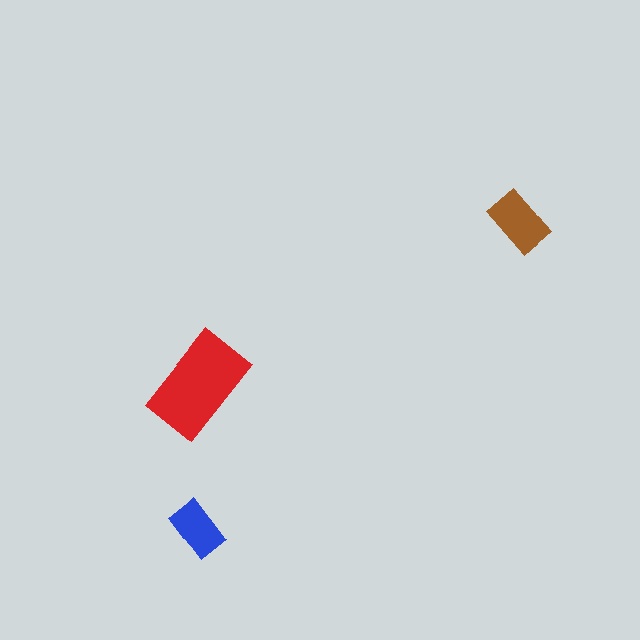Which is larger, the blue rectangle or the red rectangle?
The red one.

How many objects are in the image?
There are 3 objects in the image.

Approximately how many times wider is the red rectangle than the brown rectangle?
About 1.5 times wider.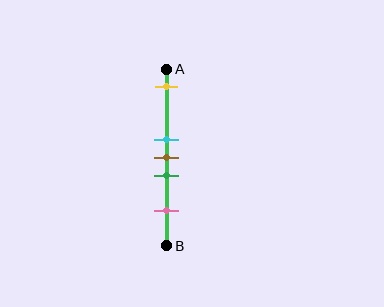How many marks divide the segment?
There are 5 marks dividing the segment.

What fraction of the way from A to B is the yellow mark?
The yellow mark is approximately 10% (0.1) of the way from A to B.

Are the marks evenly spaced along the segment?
No, the marks are not evenly spaced.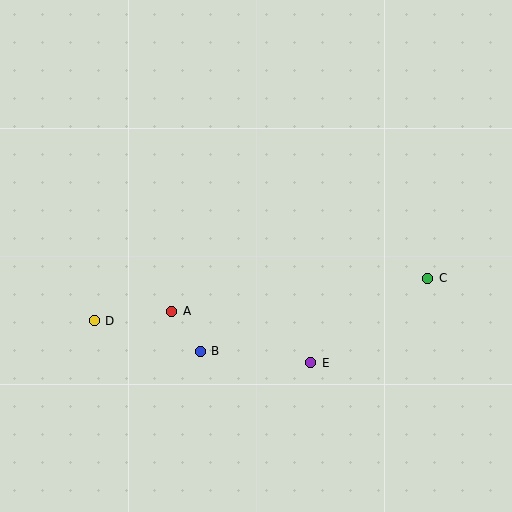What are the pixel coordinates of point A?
Point A is at (172, 311).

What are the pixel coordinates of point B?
Point B is at (200, 351).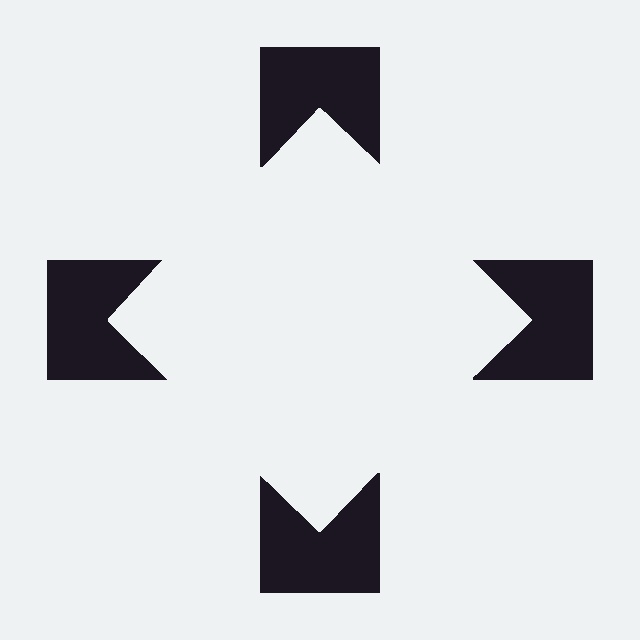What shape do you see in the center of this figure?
An illusory square — its edges are inferred from the aligned wedge cuts in the notched squares, not physically drawn.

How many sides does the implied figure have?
4 sides.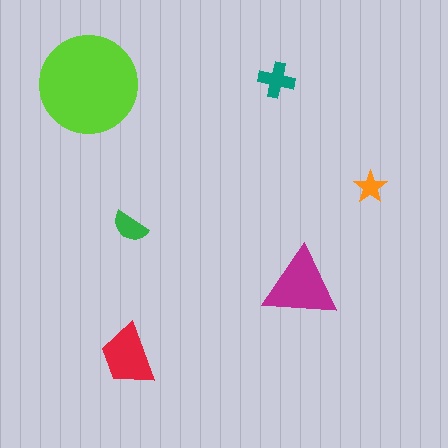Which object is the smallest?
The orange star.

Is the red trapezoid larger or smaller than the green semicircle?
Larger.